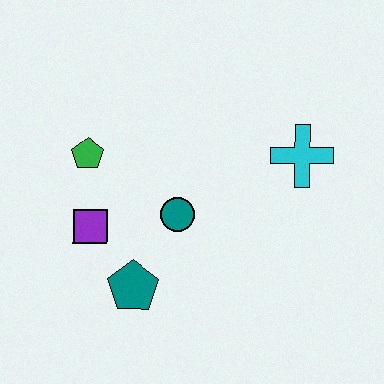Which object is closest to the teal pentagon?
The purple square is closest to the teal pentagon.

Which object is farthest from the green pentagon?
The cyan cross is farthest from the green pentagon.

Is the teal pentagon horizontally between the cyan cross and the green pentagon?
Yes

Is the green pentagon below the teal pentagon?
No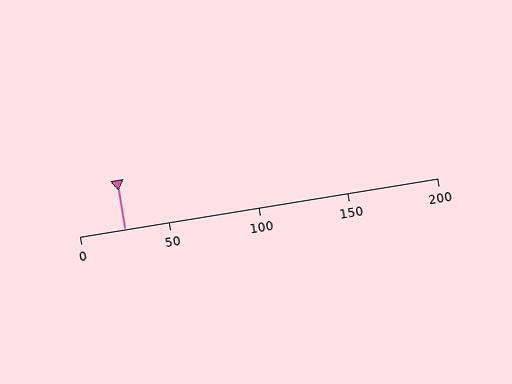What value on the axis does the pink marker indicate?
The marker indicates approximately 25.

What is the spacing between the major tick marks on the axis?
The major ticks are spaced 50 apart.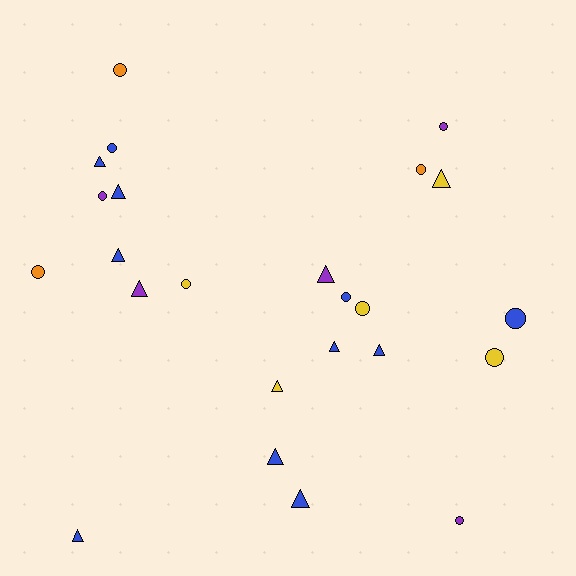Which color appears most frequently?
Blue, with 11 objects.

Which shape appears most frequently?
Circle, with 12 objects.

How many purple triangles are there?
There are 2 purple triangles.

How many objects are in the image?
There are 24 objects.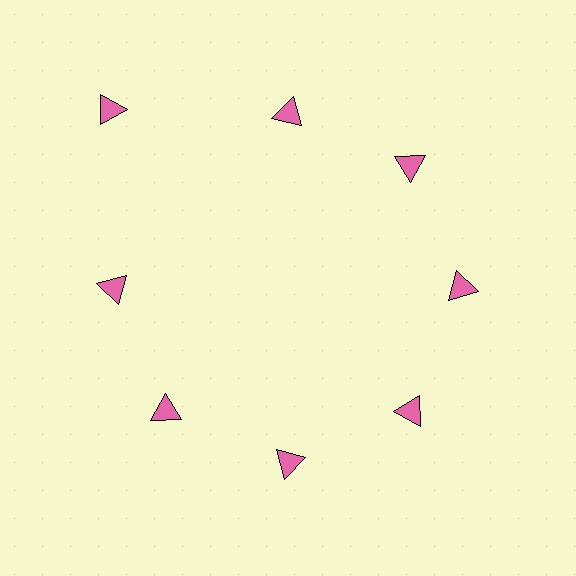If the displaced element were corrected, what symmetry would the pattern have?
It would have 8-fold rotational symmetry — the pattern would map onto itself every 45 degrees.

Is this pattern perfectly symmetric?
No. The 8 pink triangles are arranged in a ring, but one element near the 10 o'clock position is pushed outward from the center, breaking the 8-fold rotational symmetry.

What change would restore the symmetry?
The symmetry would be restored by moving it inward, back onto the ring so that all 8 triangles sit at equal angles and equal distance from the center.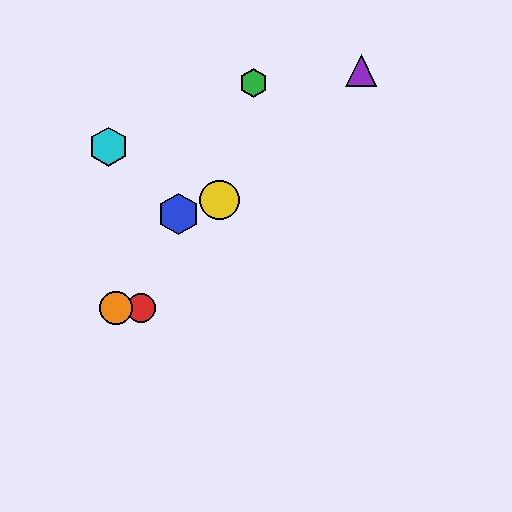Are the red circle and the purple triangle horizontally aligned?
No, the red circle is at y≈308 and the purple triangle is at y≈71.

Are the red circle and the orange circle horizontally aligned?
Yes, both are at y≈308.